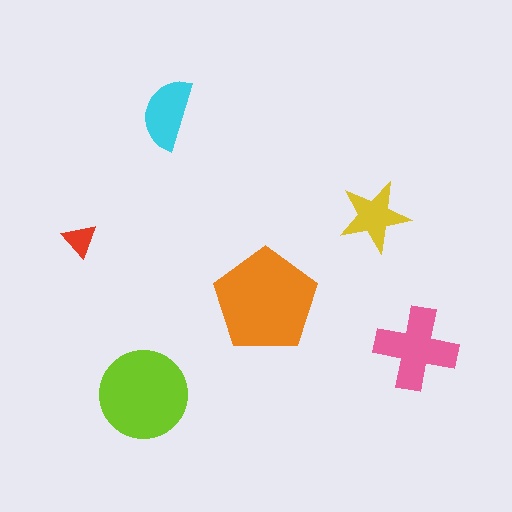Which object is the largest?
The orange pentagon.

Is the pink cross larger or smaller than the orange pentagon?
Smaller.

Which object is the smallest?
The red triangle.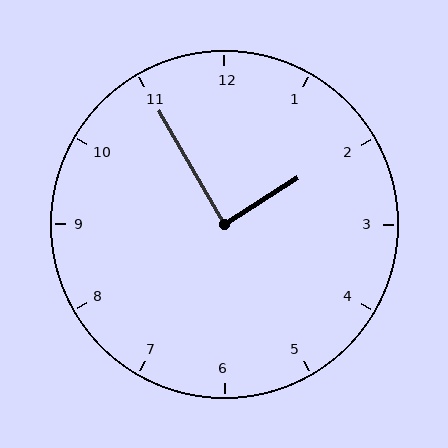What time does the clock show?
1:55.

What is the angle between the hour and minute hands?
Approximately 88 degrees.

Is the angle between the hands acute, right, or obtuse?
It is right.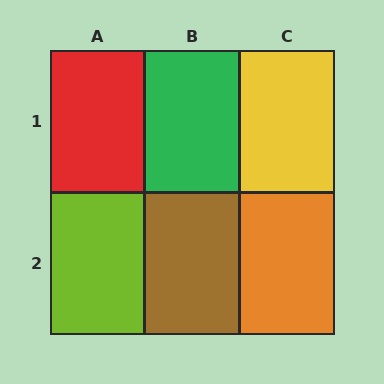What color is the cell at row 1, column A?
Red.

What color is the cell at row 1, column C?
Yellow.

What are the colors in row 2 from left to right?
Lime, brown, orange.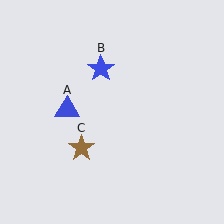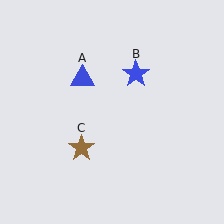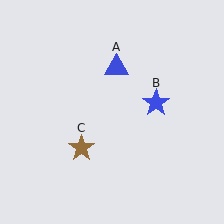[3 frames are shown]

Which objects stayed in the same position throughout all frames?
Brown star (object C) remained stationary.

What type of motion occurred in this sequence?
The blue triangle (object A), blue star (object B) rotated clockwise around the center of the scene.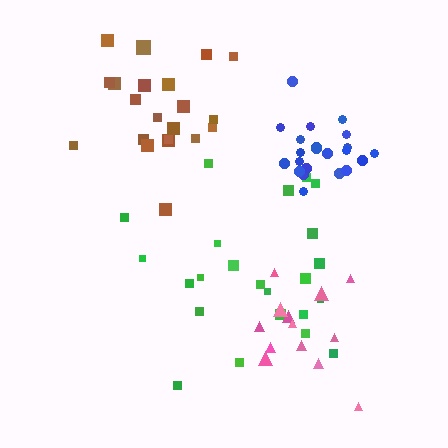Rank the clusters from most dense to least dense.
blue, brown, pink, green.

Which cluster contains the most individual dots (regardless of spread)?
Green (23).